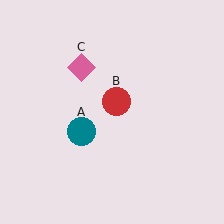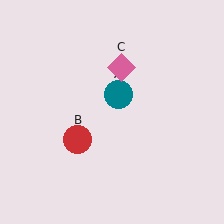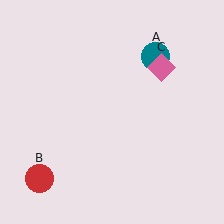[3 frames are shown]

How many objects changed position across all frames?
3 objects changed position: teal circle (object A), red circle (object B), pink diamond (object C).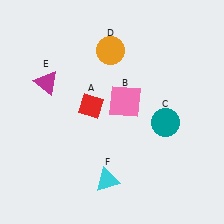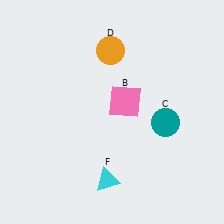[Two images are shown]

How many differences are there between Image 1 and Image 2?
There are 2 differences between the two images.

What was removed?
The magenta triangle (E), the red diamond (A) were removed in Image 2.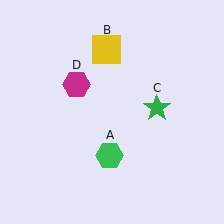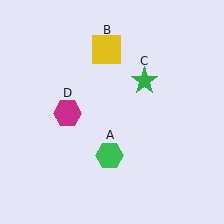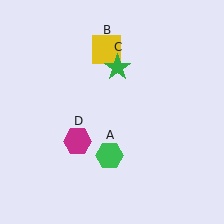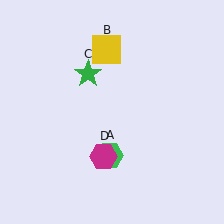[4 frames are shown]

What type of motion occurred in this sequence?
The green star (object C), magenta hexagon (object D) rotated counterclockwise around the center of the scene.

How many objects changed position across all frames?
2 objects changed position: green star (object C), magenta hexagon (object D).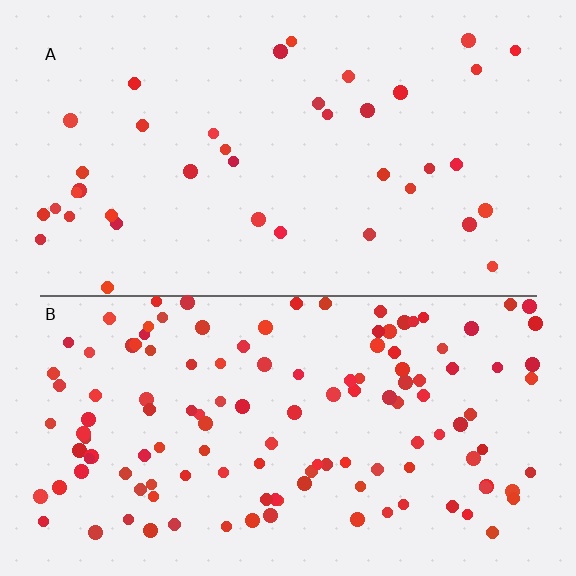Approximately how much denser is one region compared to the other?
Approximately 3.3× — region B over region A.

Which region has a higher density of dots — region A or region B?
B (the bottom).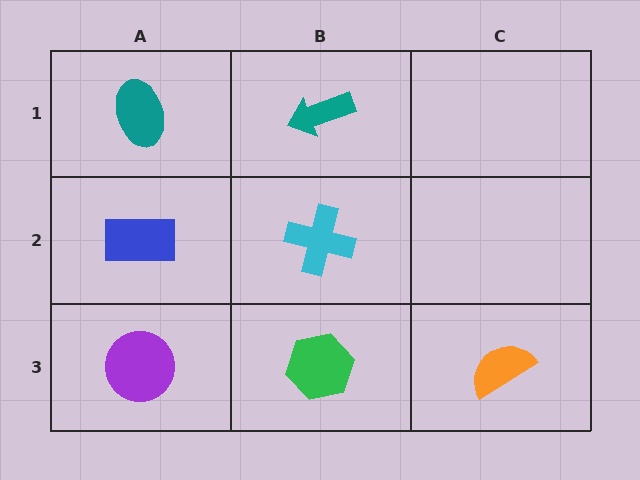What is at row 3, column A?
A purple circle.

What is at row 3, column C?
An orange semicircle.